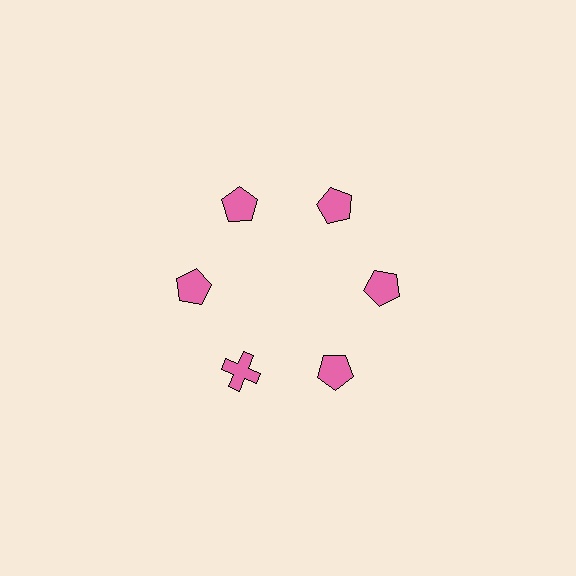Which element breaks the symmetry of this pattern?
The pink cross at roughly the 7 o'clock position breaks the symmetry. All other shapes are pink pentagons.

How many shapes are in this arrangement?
There are 6 shapes arranged in a ring pattern.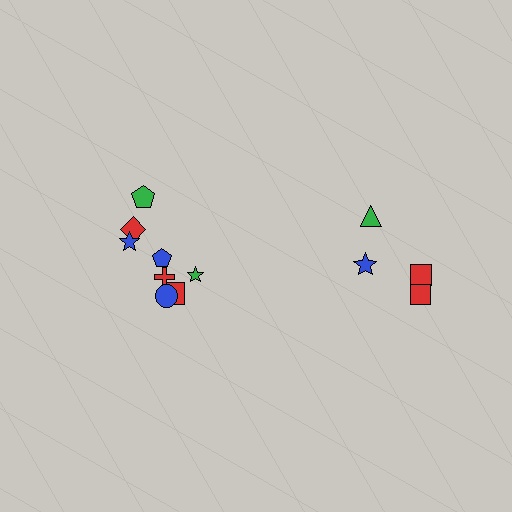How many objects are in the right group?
There are 4 objects.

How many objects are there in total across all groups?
There are 12 objects.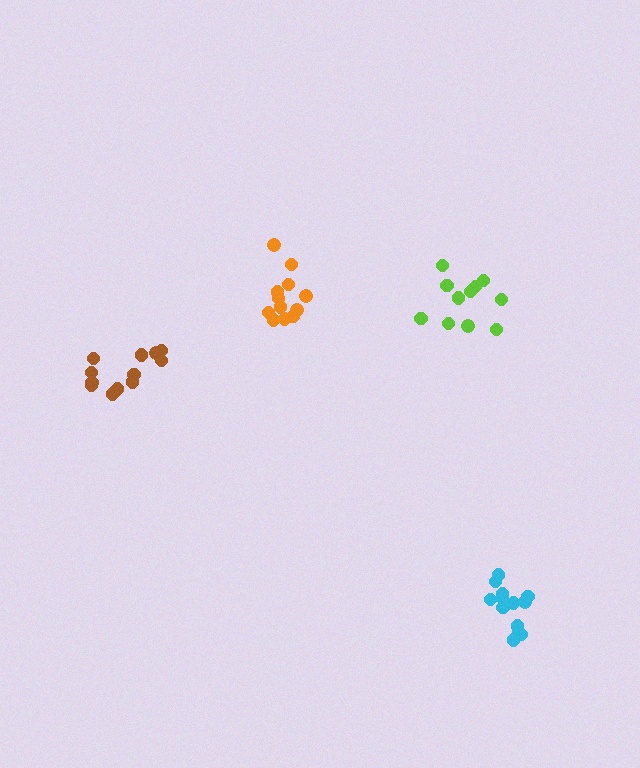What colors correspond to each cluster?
The clusters are colored: brown, cyan, orange, lime.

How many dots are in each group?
Group 1: 12 dots, Group 2: 13 dots, Group 3: 12 dots, Group 4: 11 dots (48 total).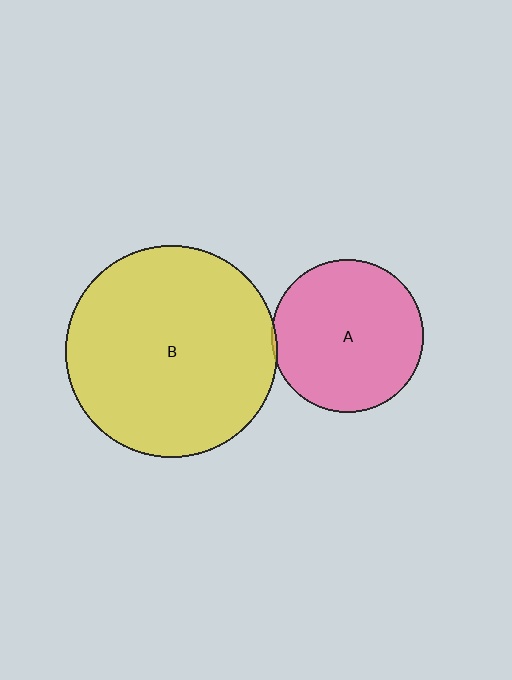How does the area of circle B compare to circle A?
Approximately 1.9 times.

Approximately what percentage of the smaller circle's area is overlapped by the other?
Approximately 5%.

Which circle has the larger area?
Circle B (yellow).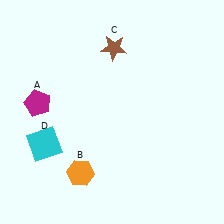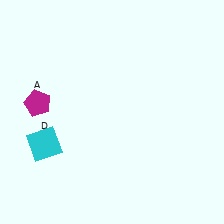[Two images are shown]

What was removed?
The brown star (C), the orange hexagon (B) were removed in Image 2.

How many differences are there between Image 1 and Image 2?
There are 2 differences between the two images.